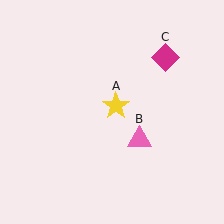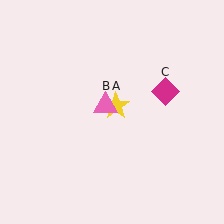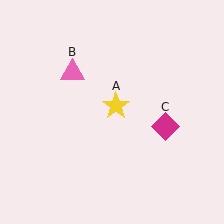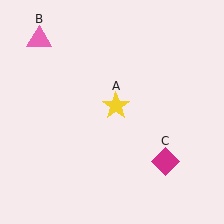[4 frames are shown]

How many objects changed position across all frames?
2 objects changed position: pink triangle (object B), magenta diamond (object C).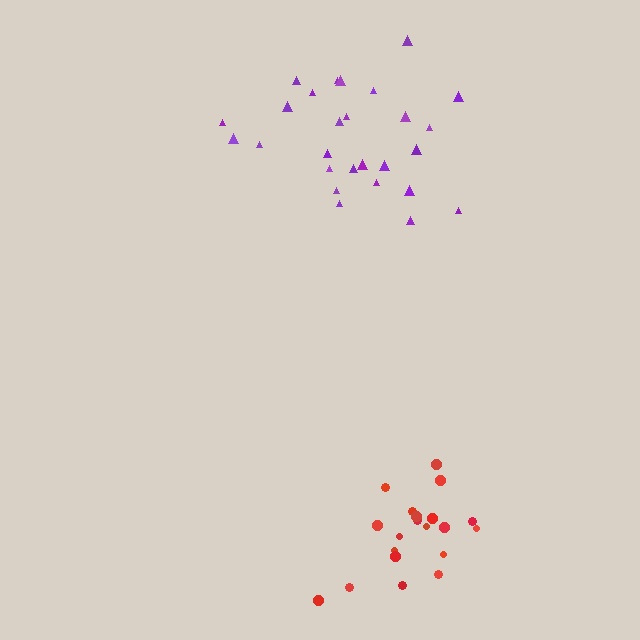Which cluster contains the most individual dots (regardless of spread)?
Purple (27).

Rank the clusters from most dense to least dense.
red, purple.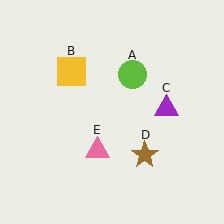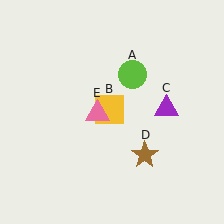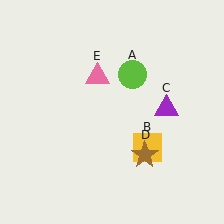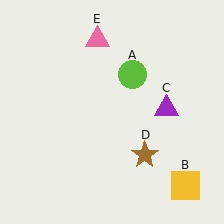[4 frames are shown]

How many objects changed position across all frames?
2 objects changed position: yellow square (object B), pink triangle (object E).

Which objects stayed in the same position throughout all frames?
Lime circle (object A) and purple triangle (object C) and brown star (object D) remained stationary.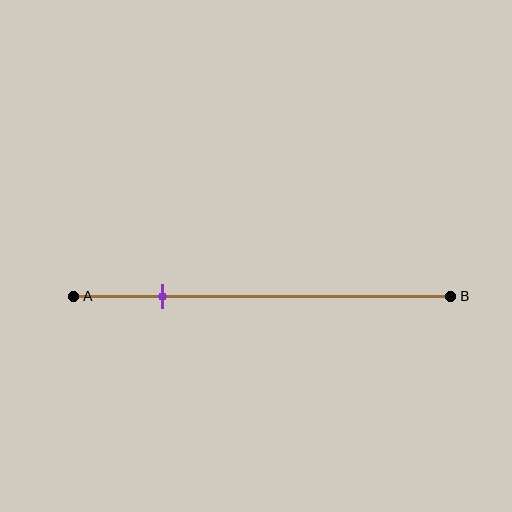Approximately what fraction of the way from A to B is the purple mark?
The purple mark is approximately 25% of the way from A to B.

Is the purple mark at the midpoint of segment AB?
No, the mark is at about 25% from A, not at the 50% midpoint.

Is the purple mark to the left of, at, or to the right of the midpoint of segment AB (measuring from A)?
The purple mark is to the left of the midpoint of segment AB.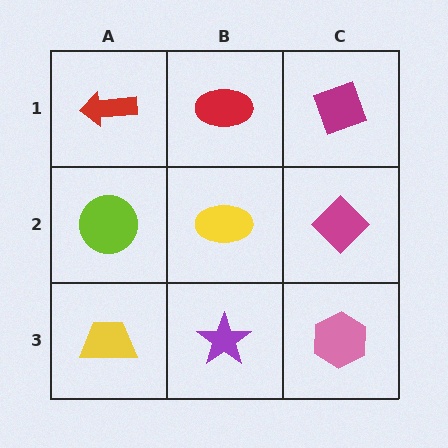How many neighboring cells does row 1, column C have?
2.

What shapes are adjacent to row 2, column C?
A magenta diamond (row 1, column C), a pink hexagon (row 3, column C), a yellow ellipse (row 2, column B).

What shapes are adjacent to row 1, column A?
A lime circle (row 2, column A), a red ellipse (row 1, column B).